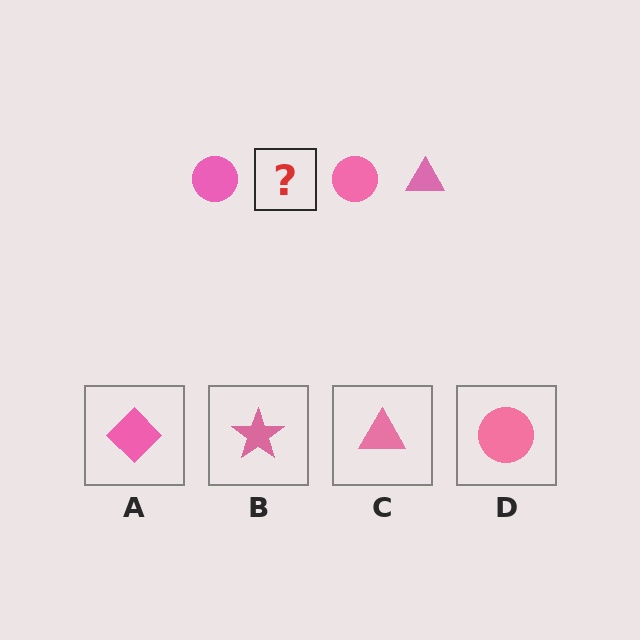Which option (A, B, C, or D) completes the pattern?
C.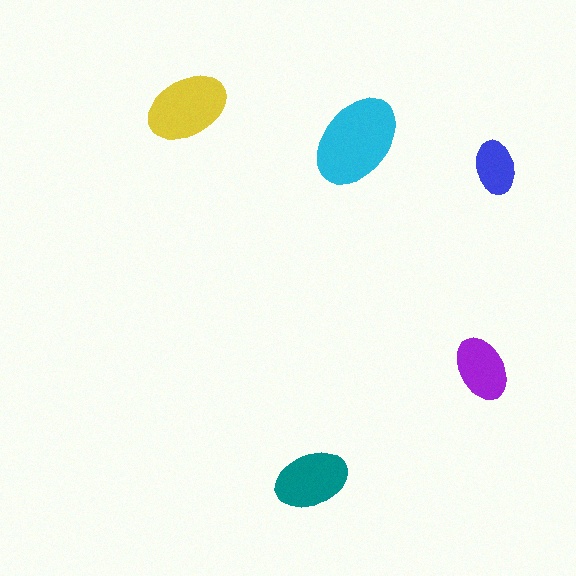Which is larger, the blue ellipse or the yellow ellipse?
The yellow one.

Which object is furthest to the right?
The blue ellipse is rightmost.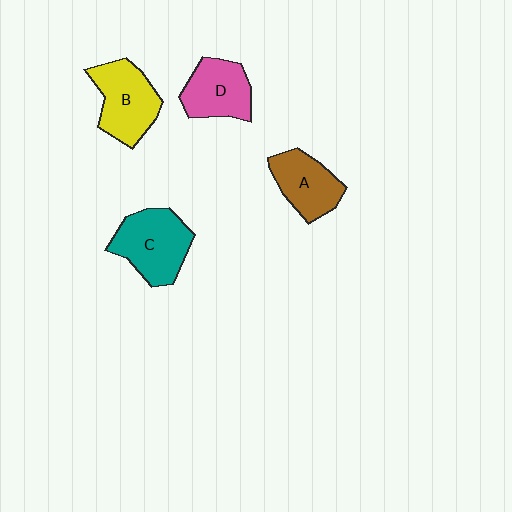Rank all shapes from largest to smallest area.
From largest to smallest: C (teal), B (yellow), D (pink), A (brown).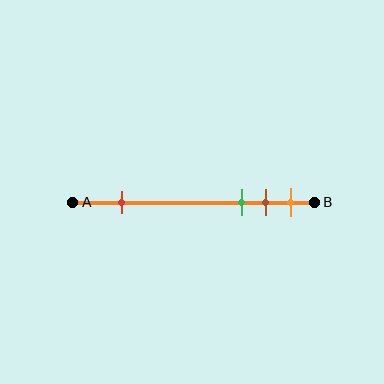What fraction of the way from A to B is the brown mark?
The brown mark is approximately 80% (0.8) of the way from A to B.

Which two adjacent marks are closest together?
The brown and orange marks are the closest adjacent pair.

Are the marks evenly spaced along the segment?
No, the marks are not evenly spaced.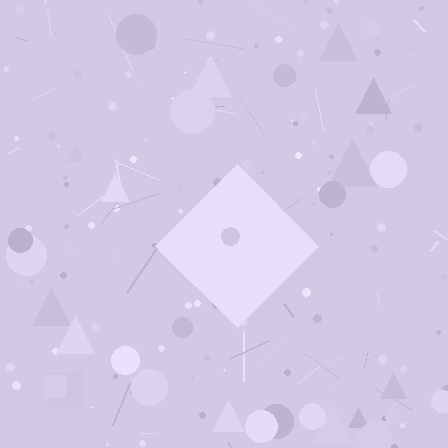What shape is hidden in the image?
A diamond is hidden in the image.